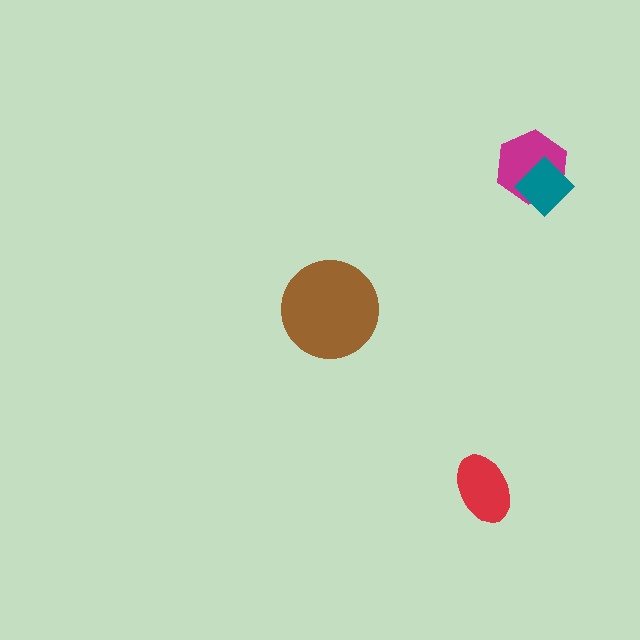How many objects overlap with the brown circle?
0 objects overlap with the brown circle.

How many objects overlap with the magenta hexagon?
1 object overlaps with the magenta hexagon.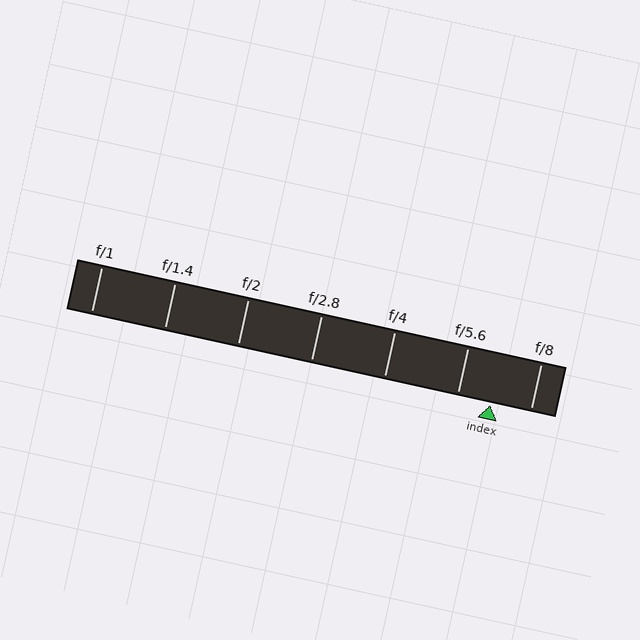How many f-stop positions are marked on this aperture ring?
There are 7 f-stop positions marked.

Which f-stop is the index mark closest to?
The index mark is closest to f/5.6.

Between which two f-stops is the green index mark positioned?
The index mark is between f/5.6 and f/8.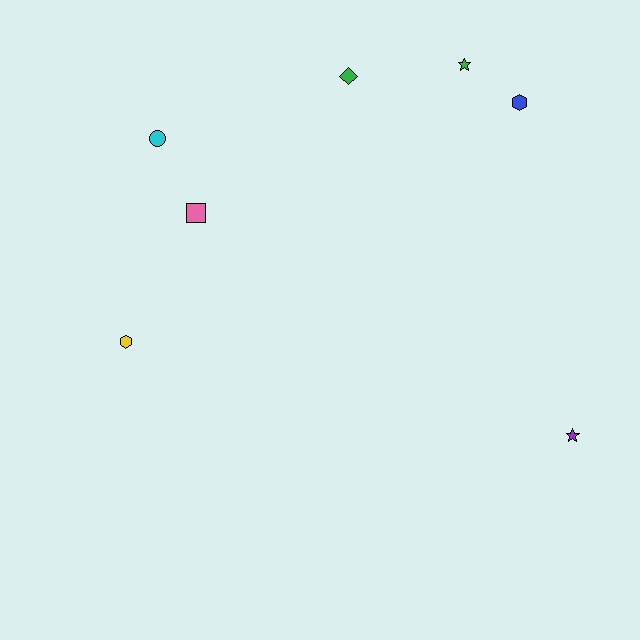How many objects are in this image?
There are 7 objects.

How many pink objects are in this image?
There is 1 pink object.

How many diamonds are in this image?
There is 1 diamond.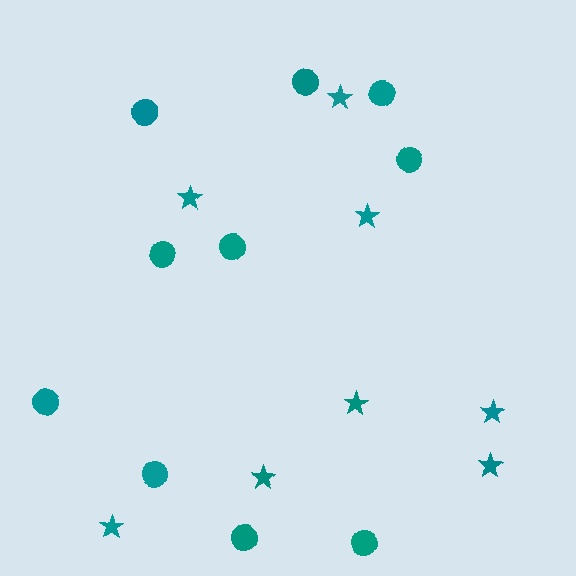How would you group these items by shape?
There are 2 groups: one group of circles (10) and one group of stars (8).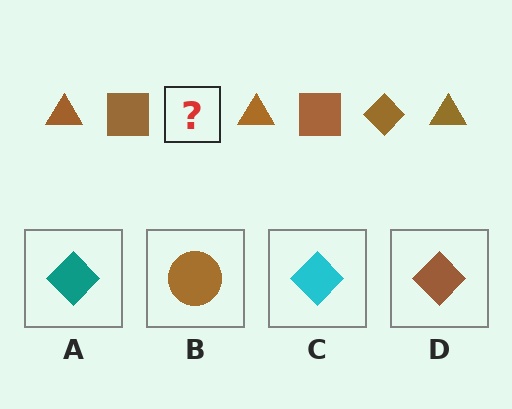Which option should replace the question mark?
Option D.